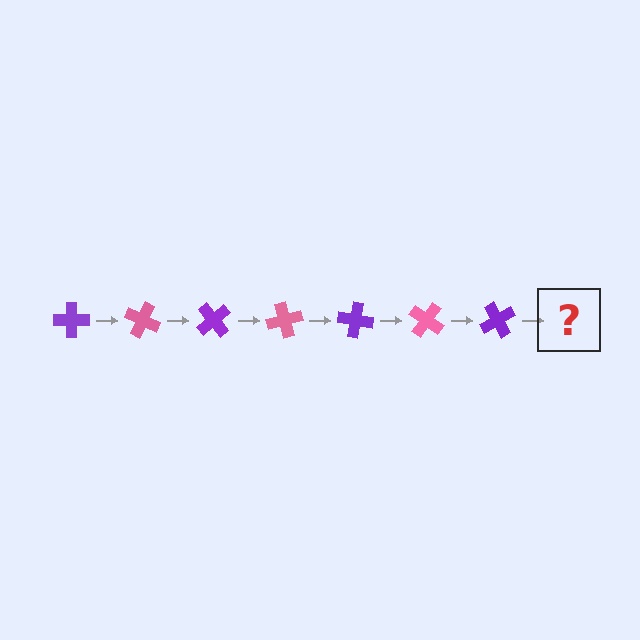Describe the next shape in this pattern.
It should be a pink cross, rotated 175 degrees from the start.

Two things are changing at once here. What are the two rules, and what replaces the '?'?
The two rules are that it rotates 25 degrees each step and the color cycles through purple and pink. The '?' should be a pink cross, rotated 175 degrees from the start.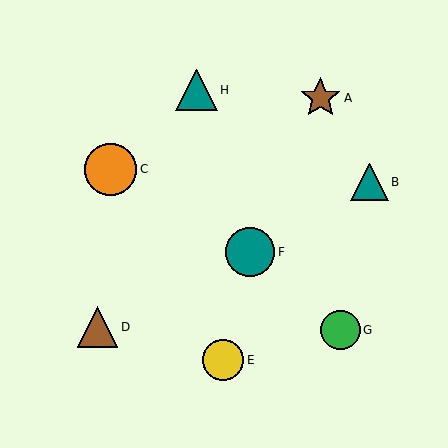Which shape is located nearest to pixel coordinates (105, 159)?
The orange circle (labeled C) at (111, 169) is nearest to that location.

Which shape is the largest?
The orange circle (labeled C) is the largest.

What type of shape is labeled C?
Shape C is an orange circle.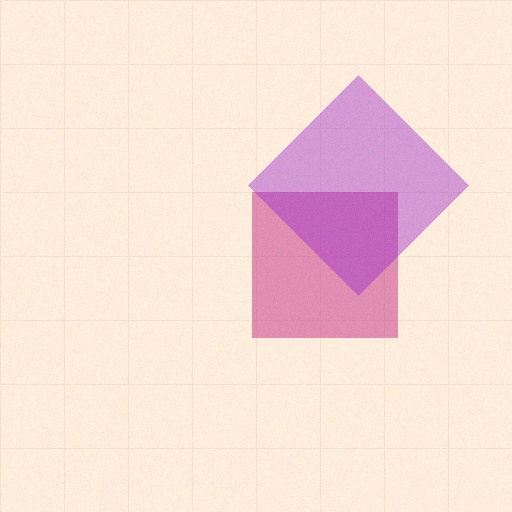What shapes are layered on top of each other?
The layered shapes are: a magenta square, a purple diamond.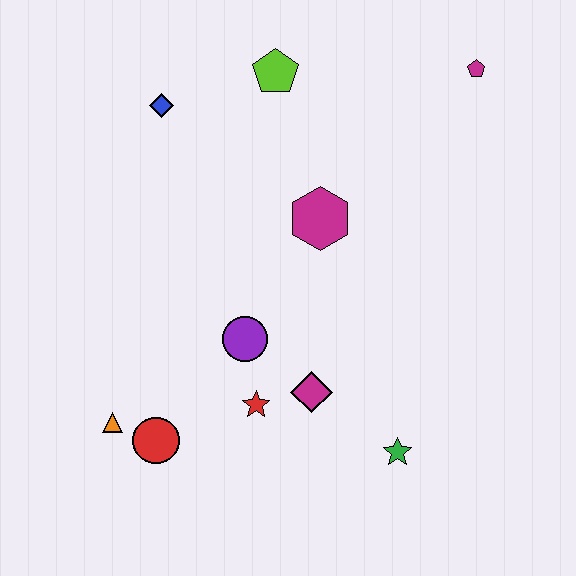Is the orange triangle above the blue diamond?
No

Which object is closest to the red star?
The magenta diamond is closest to the red star.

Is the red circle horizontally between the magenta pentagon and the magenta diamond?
No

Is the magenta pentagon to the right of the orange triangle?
Yes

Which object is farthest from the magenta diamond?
The magenta pentagon is farthest from the magenta diamond.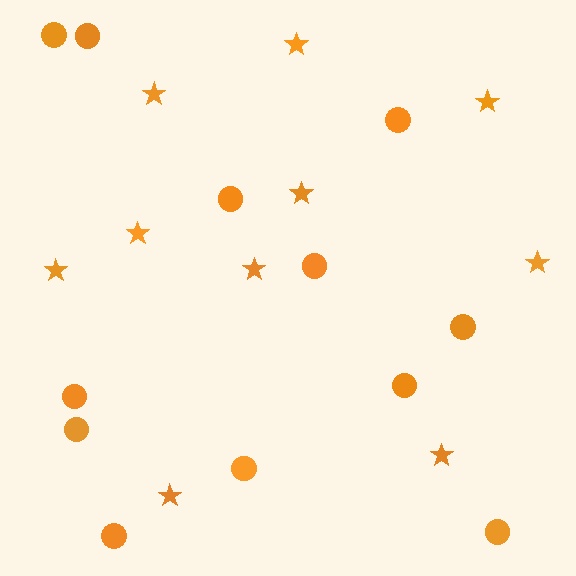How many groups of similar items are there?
There are 2 groups: one group of stars (10) and one group of circles (12).